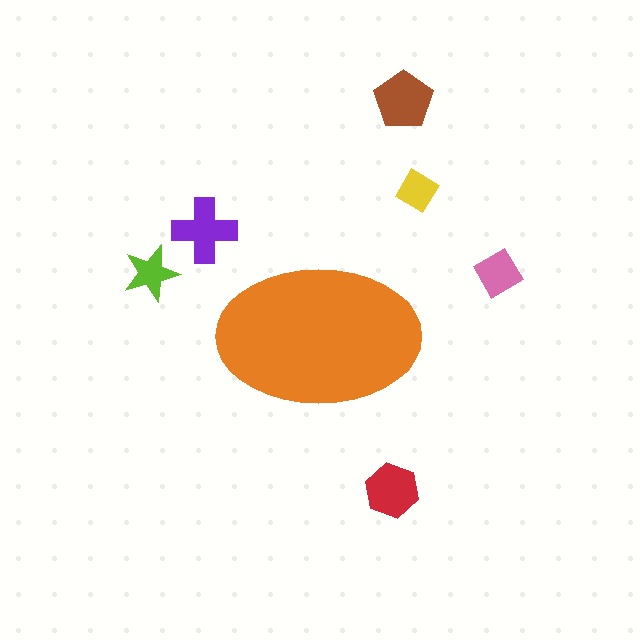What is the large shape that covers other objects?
An orange ellipse.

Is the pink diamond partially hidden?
No, the pink diamond is fully visible.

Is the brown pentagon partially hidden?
No, the brown pentagon is fully visible.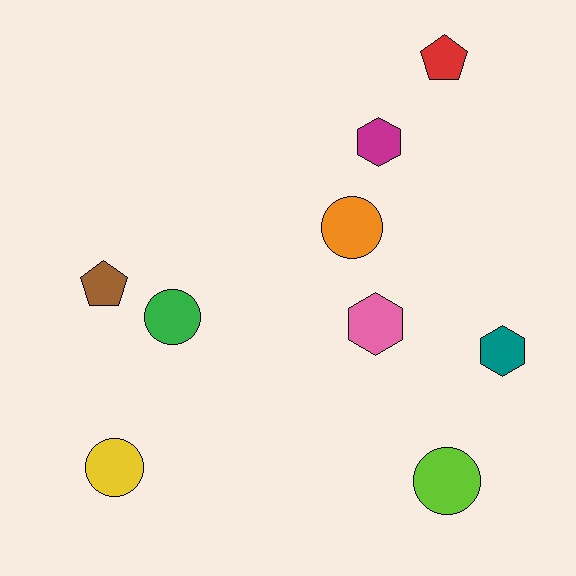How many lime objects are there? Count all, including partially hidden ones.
There is 1 lime object.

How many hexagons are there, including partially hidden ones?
There are 3 hexagons.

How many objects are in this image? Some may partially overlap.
There are 9 objects.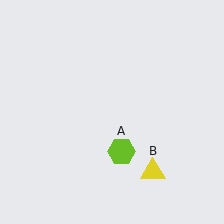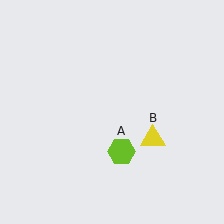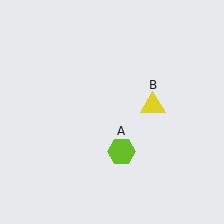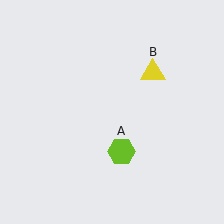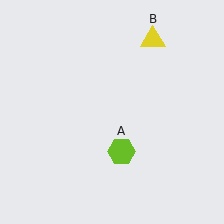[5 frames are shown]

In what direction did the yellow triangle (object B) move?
The yellow triangle (object B) moved up.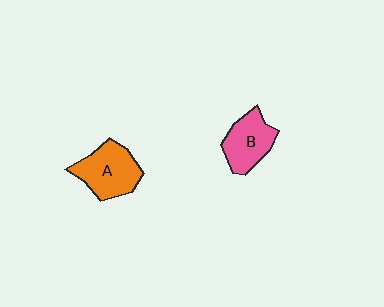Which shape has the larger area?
Shape A (orange).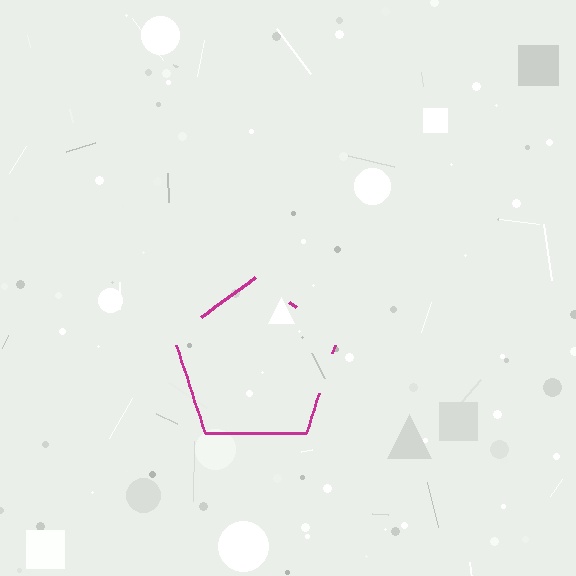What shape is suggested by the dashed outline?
The dashed outline suggests a pentagon.